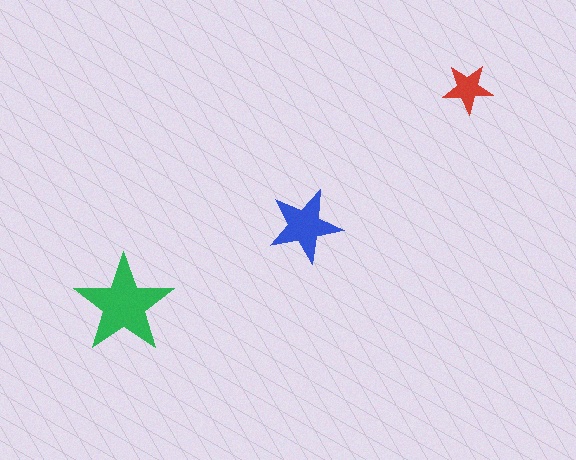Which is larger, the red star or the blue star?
The blue one.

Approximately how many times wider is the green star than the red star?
About 2 times wider.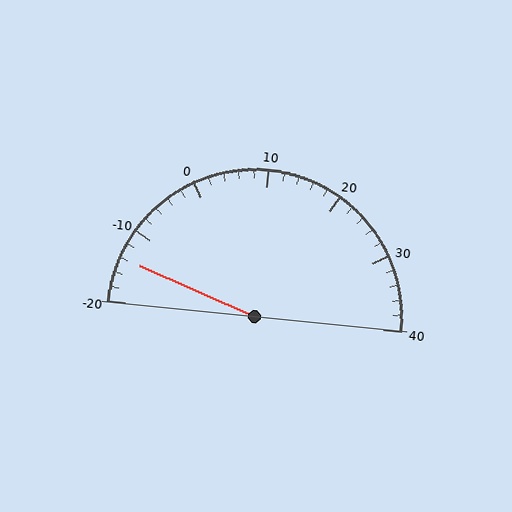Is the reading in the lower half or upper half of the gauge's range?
The reading is in the lower half of the range (-20 to 40).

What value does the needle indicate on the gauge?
The needle indicates approximately -14.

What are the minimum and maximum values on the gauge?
The gauge ranges from -20 to 40.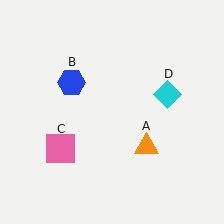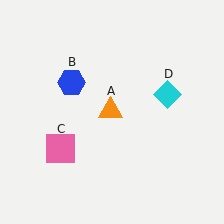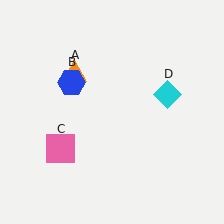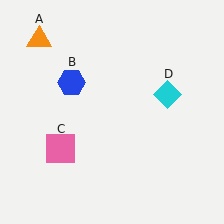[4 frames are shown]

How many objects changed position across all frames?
1 object changed position: orange triangle (object A).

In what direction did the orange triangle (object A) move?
The orange triangle (object A) moved up and to the left.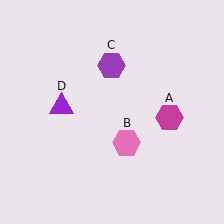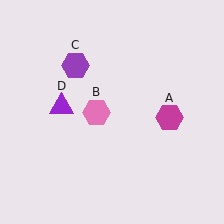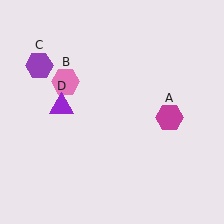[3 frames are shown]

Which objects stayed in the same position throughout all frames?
Magenta hexagon (object A) and purple triangle (object D) remained stationary.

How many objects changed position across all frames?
2 objects changed position: pink hexagon (object B), purple hexagon (object C).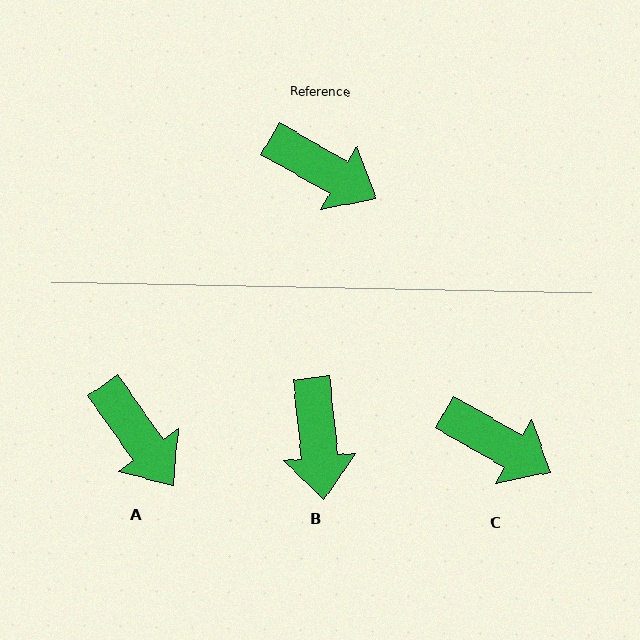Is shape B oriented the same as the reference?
No, it is off by about 54 degrees.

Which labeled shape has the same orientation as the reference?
C.